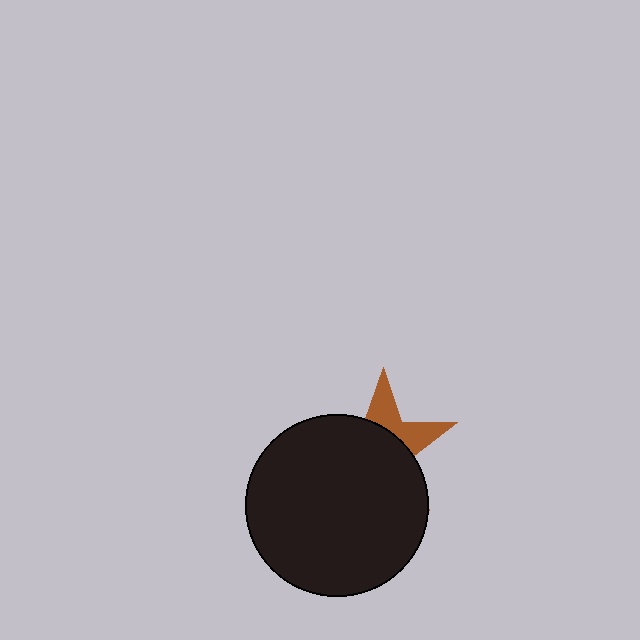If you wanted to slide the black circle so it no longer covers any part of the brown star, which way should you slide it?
Slide it down — that is the most direct way to separate the two shapes.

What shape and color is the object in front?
The object in front is a black circle.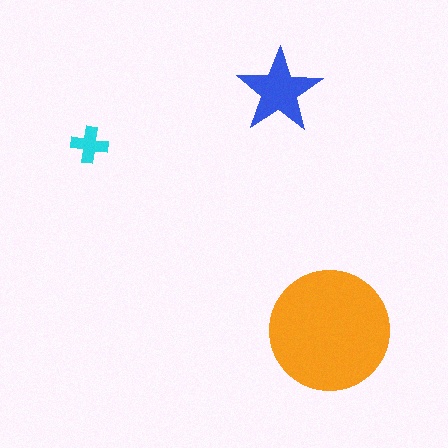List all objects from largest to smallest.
The orange circle, the blue star, the cyan cross.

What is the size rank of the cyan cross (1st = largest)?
3rd.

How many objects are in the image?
There are 3 objects in the image.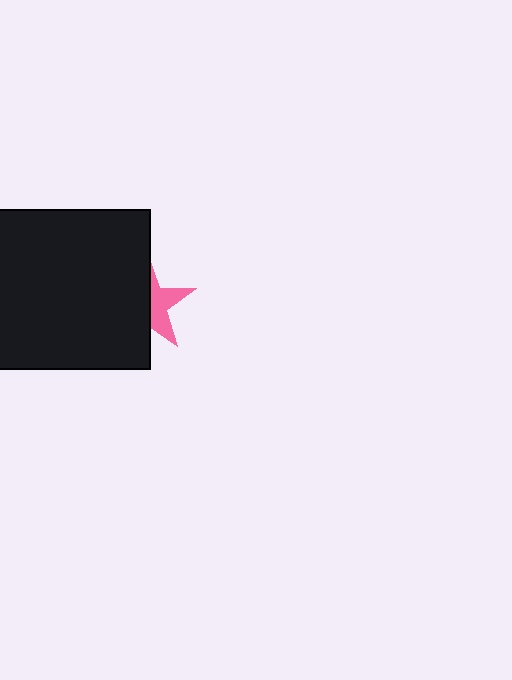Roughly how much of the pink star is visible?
A small part of it is visible (roughly 41%).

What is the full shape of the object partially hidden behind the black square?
The partially hidden object is a pink star.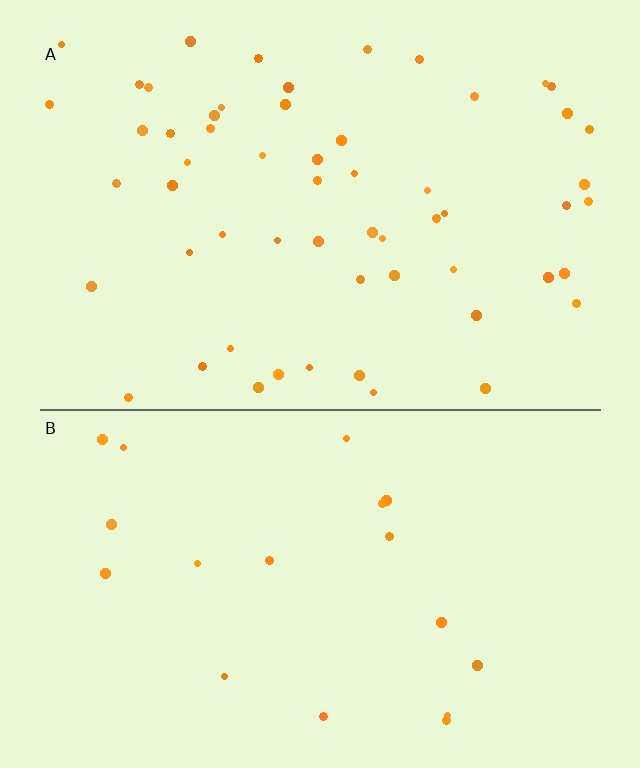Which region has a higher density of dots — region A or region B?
A (the top).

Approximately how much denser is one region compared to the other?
Approximately 3.1× — region A over region B.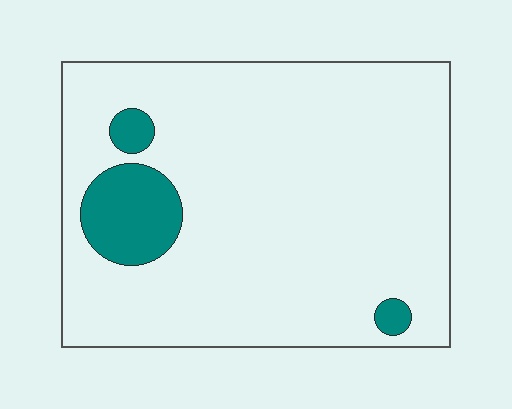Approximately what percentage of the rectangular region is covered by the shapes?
Approximately 10%.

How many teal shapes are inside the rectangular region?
3.